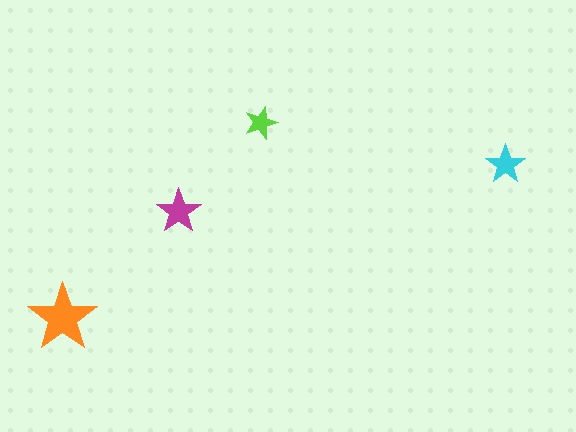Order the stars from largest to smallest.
the orange one, the magenta one, the cyan one, the lime one.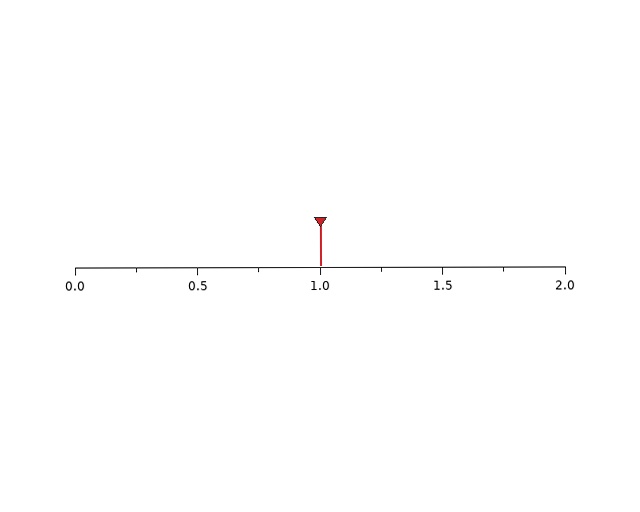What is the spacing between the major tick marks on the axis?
The major ticks are spaced 0.5 apart.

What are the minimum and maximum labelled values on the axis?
The axis runs from 0.0 to 2.0.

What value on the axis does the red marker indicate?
The marker indicates approximately 1.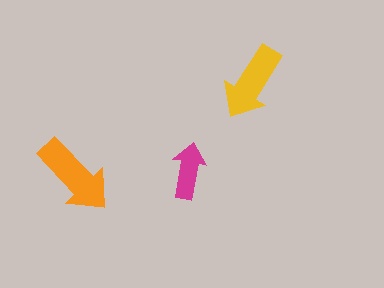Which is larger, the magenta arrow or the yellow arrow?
The yellow one.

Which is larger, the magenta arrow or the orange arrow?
The orange one.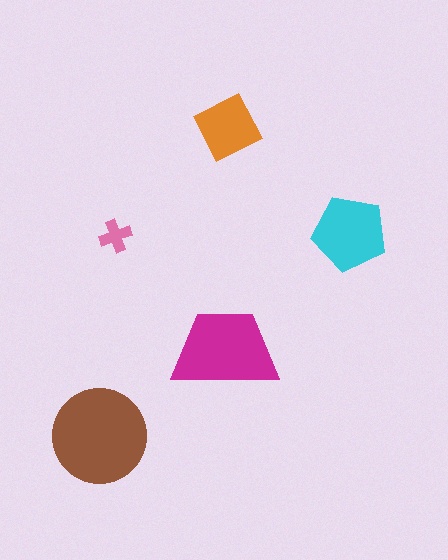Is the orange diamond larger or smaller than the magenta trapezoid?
Smaller.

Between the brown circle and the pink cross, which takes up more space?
The brown circle.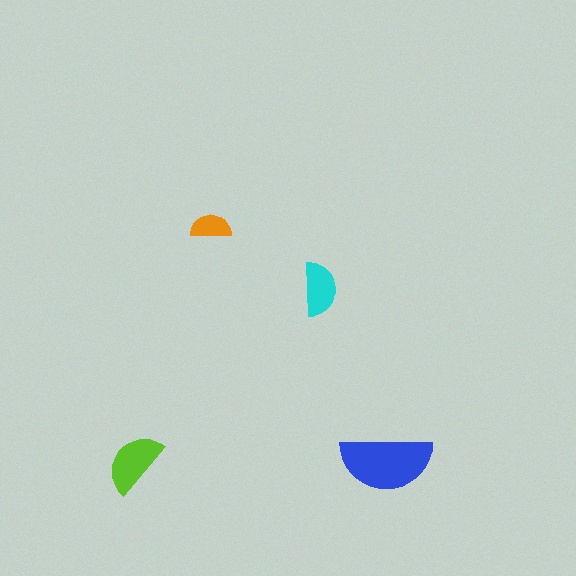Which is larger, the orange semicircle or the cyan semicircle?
The cyan one.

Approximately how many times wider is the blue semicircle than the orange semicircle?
About 2.5 times wider.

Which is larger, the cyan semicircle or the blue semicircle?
The blue one.